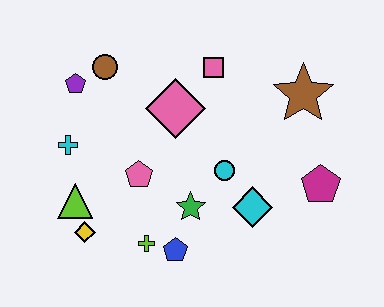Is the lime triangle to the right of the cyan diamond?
No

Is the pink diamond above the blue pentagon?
Yes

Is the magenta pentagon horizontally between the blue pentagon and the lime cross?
No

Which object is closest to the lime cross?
The blue pentagon is closest to the lime cross.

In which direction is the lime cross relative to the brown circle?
The lime cross is below the brown circle.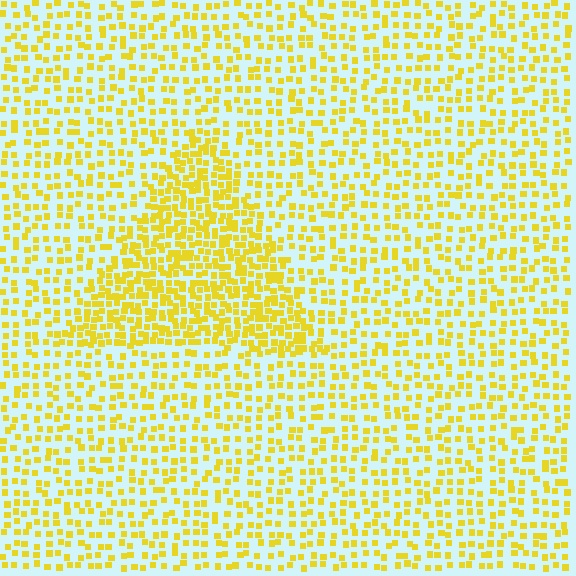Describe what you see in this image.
The image contains small yellow elements arranged at two different densities. A triangle-shaped region is visible where the elements are more densely packed than the surrounding area.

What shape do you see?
I see a triangle.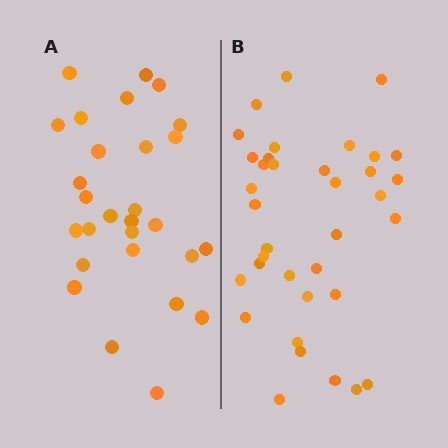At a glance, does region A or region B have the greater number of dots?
Region B (the right region) has more dots.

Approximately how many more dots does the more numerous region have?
Region B has roughly 8 or so more dots than region A.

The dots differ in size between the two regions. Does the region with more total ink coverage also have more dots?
No. Region A has more total ink coverage because its dots are larger, but region B actually contains more individual dots. Total area can be misleading — the number of items is what matters here.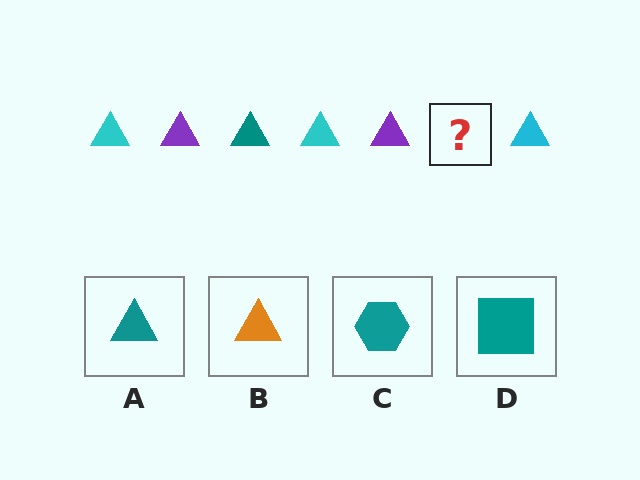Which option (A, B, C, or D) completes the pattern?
A.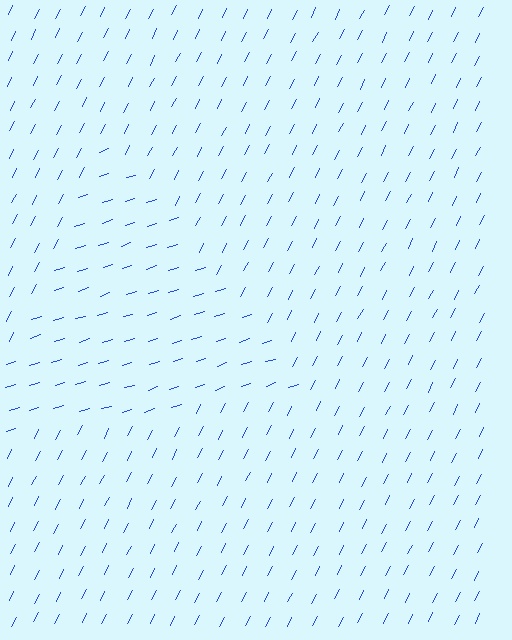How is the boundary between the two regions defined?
The boundary is defined purely by a change in line orientation (approximately 45 degrees difference). All lines are the same color and thickness.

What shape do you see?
I see a triangle.